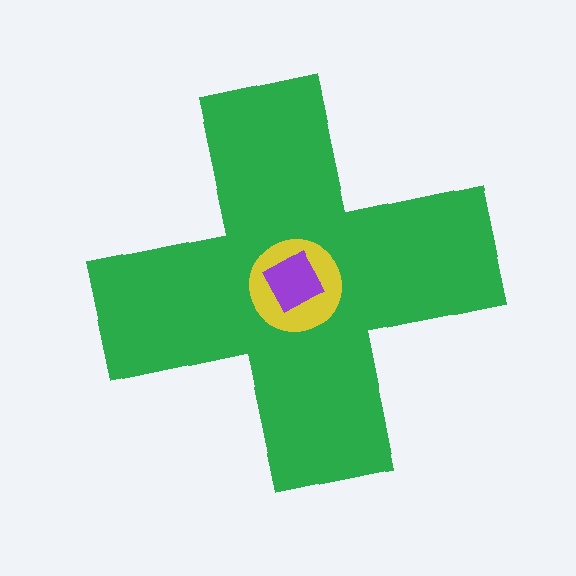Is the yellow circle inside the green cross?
Yes.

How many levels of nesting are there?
3.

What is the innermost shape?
The purple square.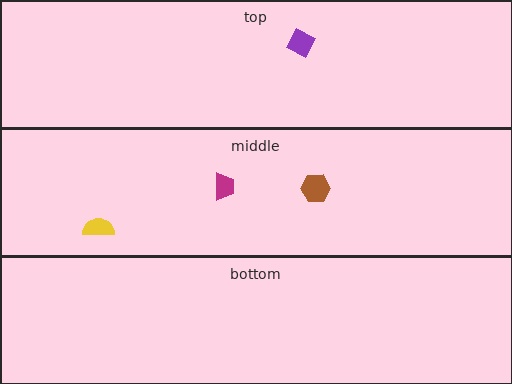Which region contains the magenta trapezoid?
The middle region.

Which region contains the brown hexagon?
The middle region.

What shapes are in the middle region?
The magenta trapezoid, the brown hexagon, the yellow semicircle.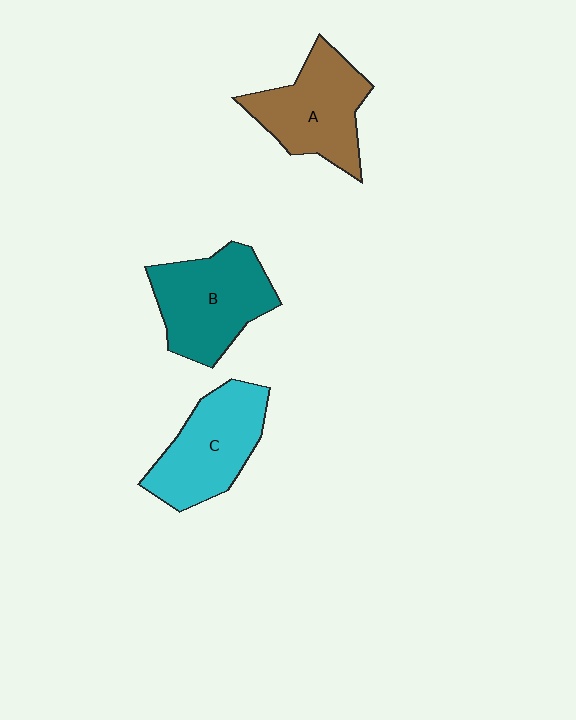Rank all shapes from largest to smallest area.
From largest to smallest: B (teal), C (cyan), A (brown).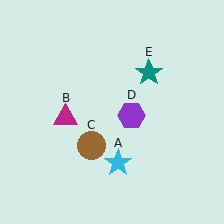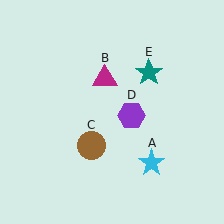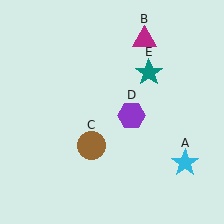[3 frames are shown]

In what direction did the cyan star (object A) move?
The cyan star (object A) moved right.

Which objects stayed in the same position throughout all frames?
Brown circle (object C) and purple hexagon (object D) and teal star (object E) remained stationary.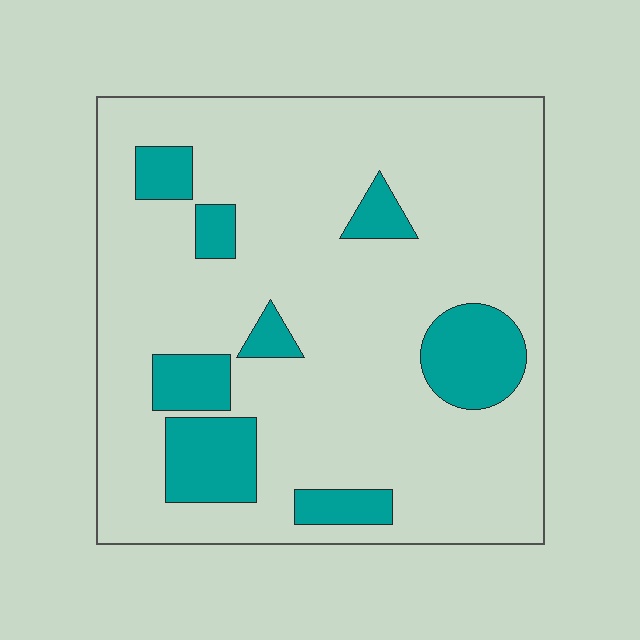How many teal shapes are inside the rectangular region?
8.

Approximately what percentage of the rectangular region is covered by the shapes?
Approximately 15%.